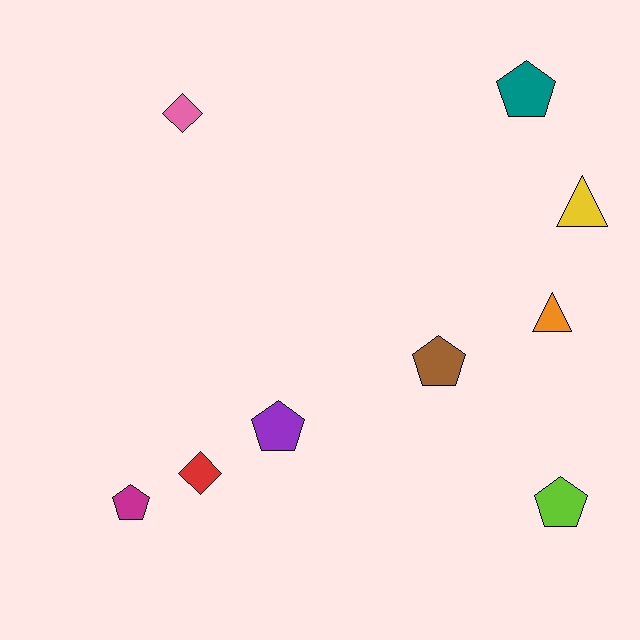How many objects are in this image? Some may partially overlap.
There are 9 objects.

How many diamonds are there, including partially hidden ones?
There are 2 diamonds.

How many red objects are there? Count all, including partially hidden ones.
There is 1 red object.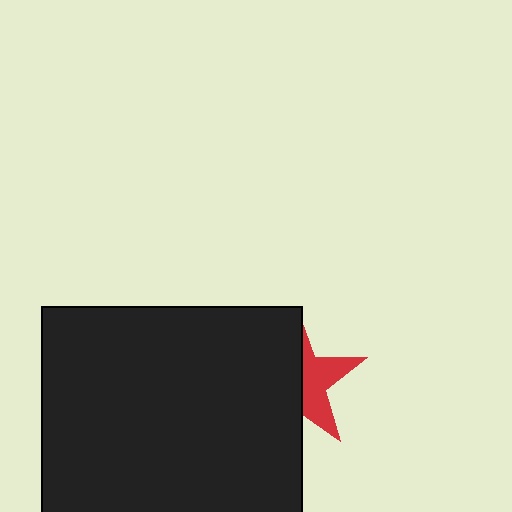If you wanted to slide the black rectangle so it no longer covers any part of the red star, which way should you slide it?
Slide it left — that is the most direct way to separate the two shapes.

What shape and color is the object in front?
The object in front is a black rectangle.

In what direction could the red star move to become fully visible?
The red star could move right. That would shift it out from behind the black rectangle entirely.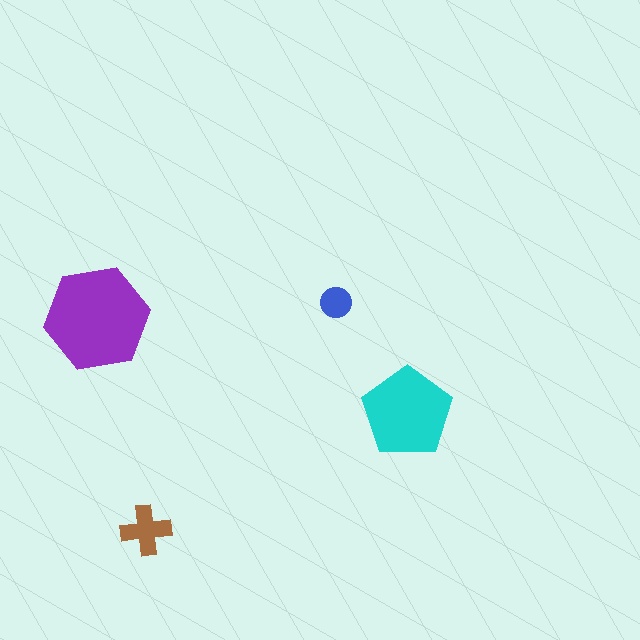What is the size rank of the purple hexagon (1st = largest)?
1st.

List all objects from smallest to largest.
The blue circle, the brown cross, the cyan pentagon, the purple hexagon.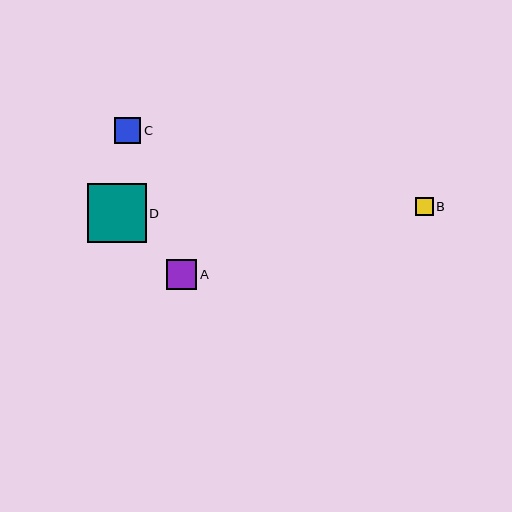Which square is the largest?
Square D is the largest with a size of approximately 59 pixels.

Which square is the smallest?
Square B is the smallest with a size of approximately 18 pixels.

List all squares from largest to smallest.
From largest to smallest: D, A, C, B.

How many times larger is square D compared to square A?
Square D is approximately 1.9 times the size of square A.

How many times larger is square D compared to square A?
Square D is approximately 1.9 times the size of square A.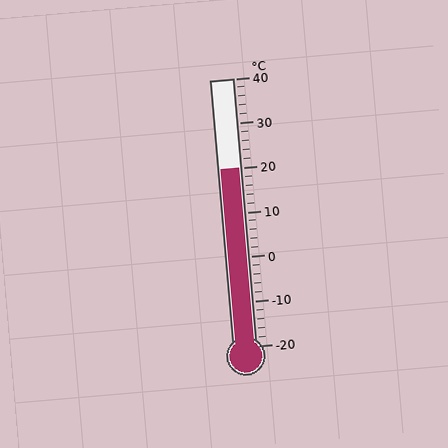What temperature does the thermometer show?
The thermometer shows approximately 20°C.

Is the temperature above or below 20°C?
The temperature is at 20°C.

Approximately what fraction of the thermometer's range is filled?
The thermometer is filled to approximately 65% of its range.